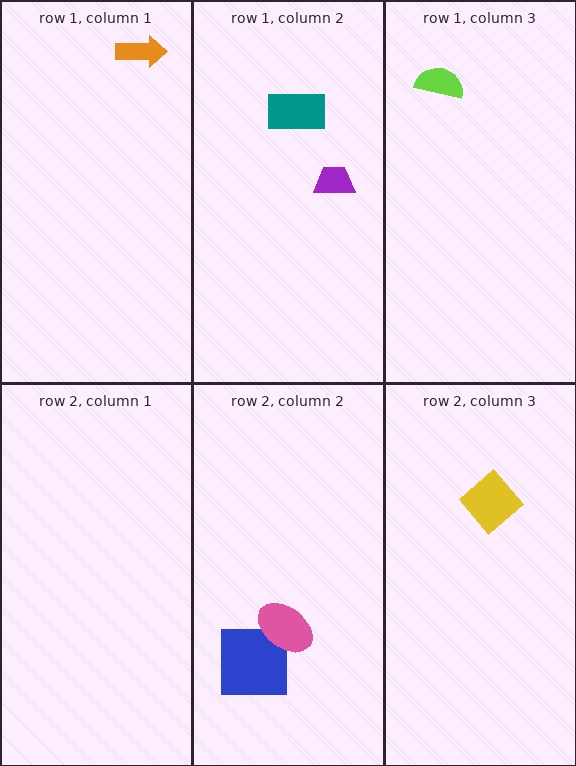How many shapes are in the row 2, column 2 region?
2.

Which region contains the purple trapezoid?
The row 1, column 2 region.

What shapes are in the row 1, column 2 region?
The purple trapezoid, the teal rectangle.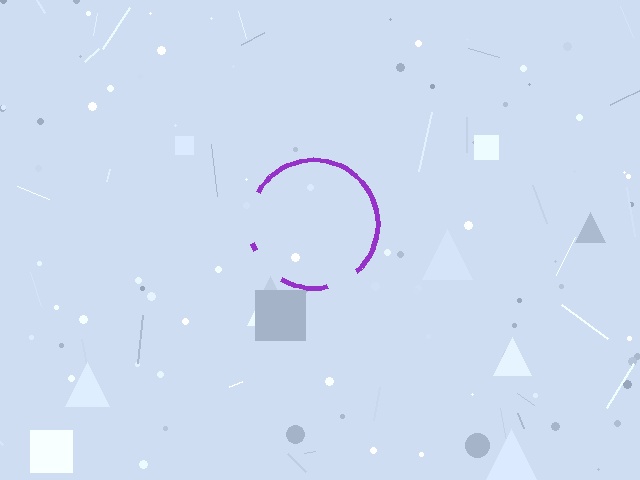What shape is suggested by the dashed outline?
The dashed outline suggests a circle.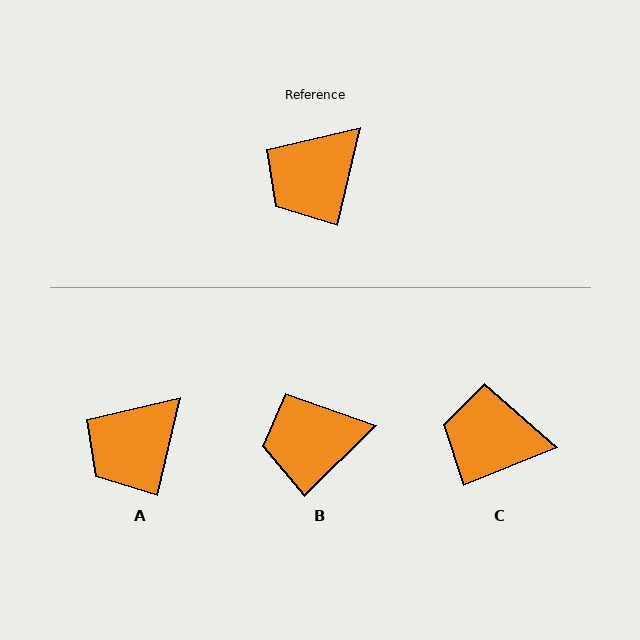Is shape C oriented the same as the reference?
No, it is off by about 54 degrees.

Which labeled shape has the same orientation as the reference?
A.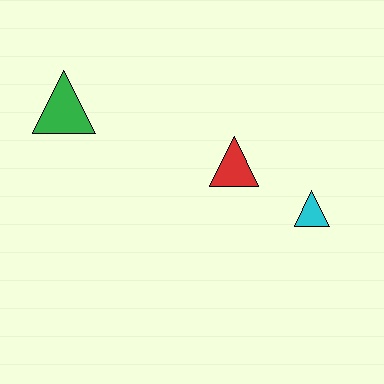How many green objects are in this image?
There is 1 green object.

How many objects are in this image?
There are 3 objects.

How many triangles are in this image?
There are 3 triangles.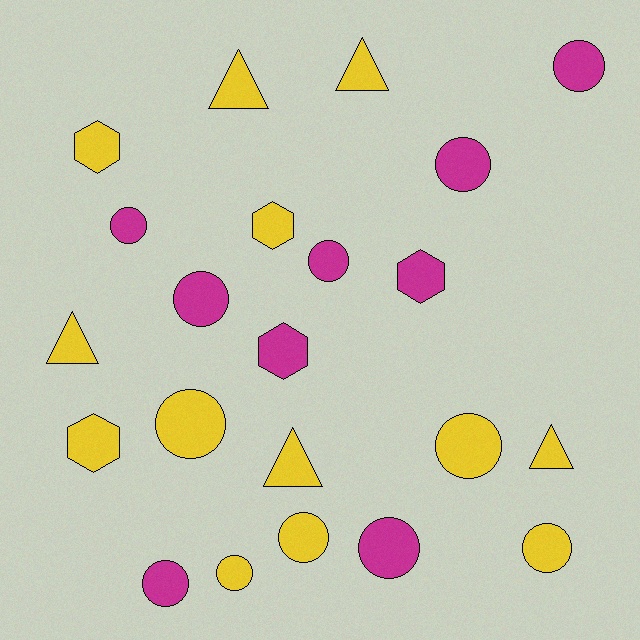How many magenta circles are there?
There are 7 magenta circles.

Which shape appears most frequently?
Circle, with 12 objects.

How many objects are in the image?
There are 22 objects.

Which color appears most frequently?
Yellow, with 13 objects.